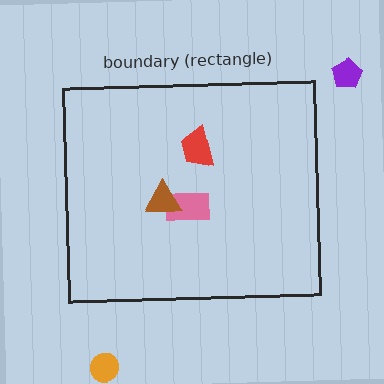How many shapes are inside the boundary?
3 inside, 2 outside.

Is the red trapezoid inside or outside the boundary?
Inside.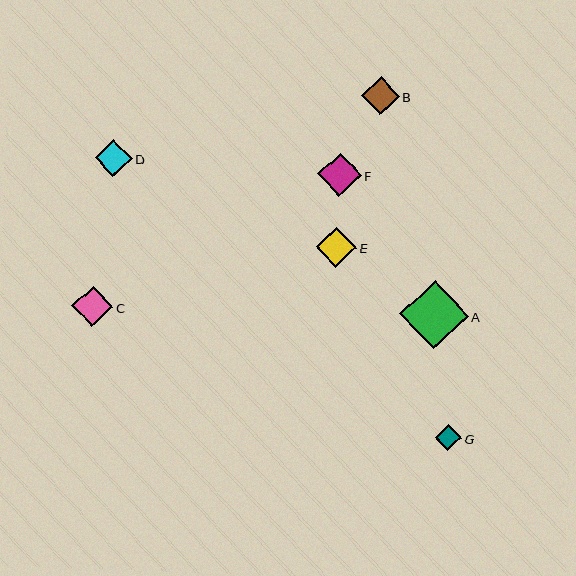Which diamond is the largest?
Diamond A is the largest with a size of approximately 69 pixels.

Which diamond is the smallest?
Diamond G is the smallest with a size of approximately 27 pixels.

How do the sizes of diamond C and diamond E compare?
Diamond C and diamond E are approximately the same size.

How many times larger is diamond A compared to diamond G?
Diamond A is approximately 2.6 times the size of diamond G.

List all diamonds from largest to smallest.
From largest to smallest: A, F, C, E, B, D, G.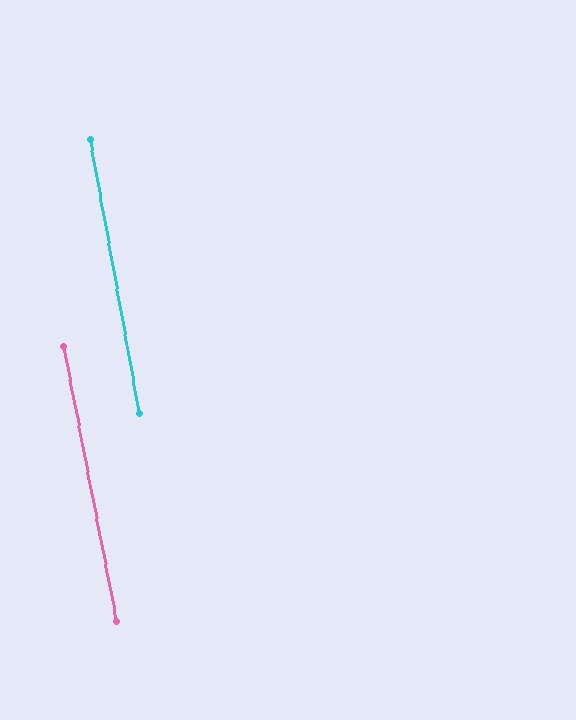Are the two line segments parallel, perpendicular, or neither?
Parallel — their directions differ by only 1.1°.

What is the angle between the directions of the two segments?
Approximately 1 degree.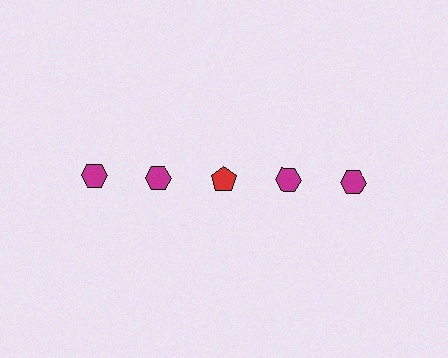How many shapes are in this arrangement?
There are 5 shapes arranged in a grid pattern.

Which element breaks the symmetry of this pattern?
The red pentagon in the top row, center column breaks the symmetry. All other shapes are magenta hexagons.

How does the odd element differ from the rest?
It differs in both color (red instead of magenta) and shape (pentagon instead of hexagon).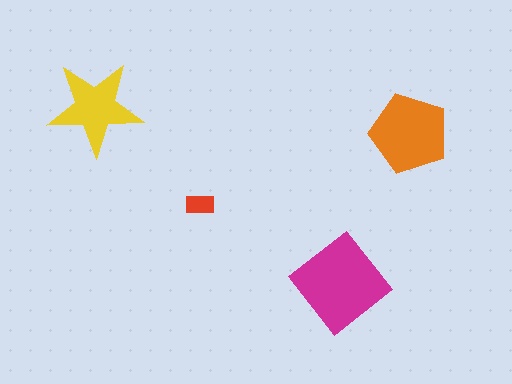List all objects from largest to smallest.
The magenta diamond, the orange pentagon, the yellow star, the red rectangle.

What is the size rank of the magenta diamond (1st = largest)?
1st.